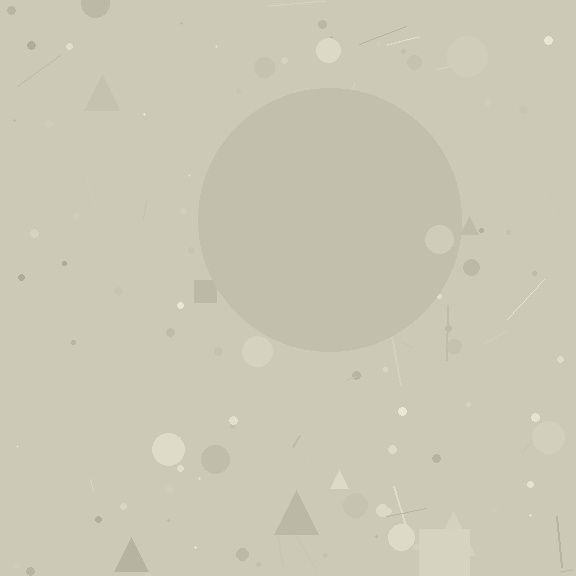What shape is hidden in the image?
A circle is hidden in the image.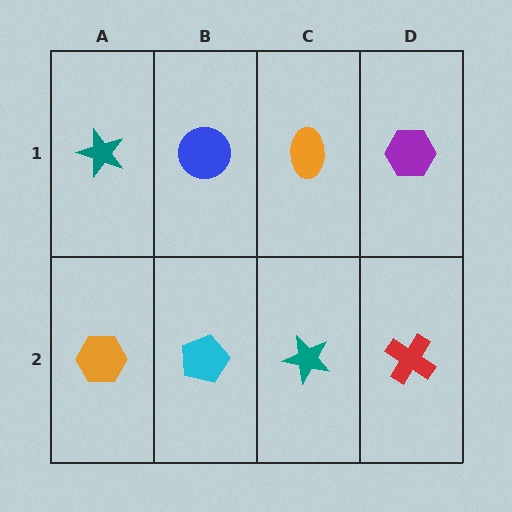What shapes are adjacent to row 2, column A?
A teal star (row 1, column A), a cyan pentagon (row 2, column B).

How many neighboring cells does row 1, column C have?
3.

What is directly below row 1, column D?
A red cross.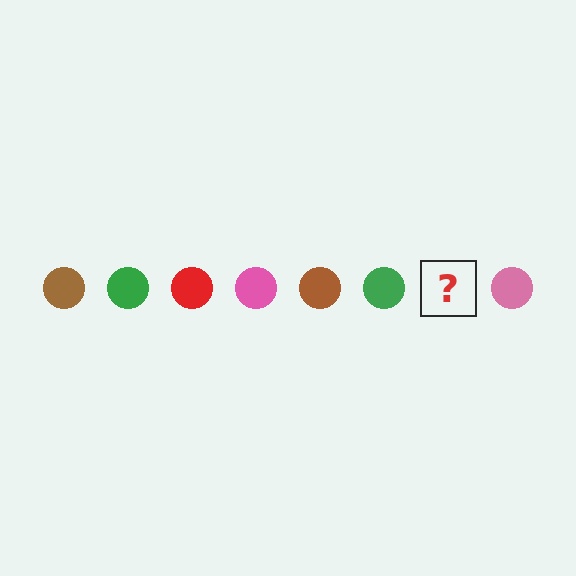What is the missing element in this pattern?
The missing element is a red circle.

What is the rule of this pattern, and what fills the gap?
The rule is that the pattern cycles through brown, green, red, pink circles. The gap should be filled with a red circle.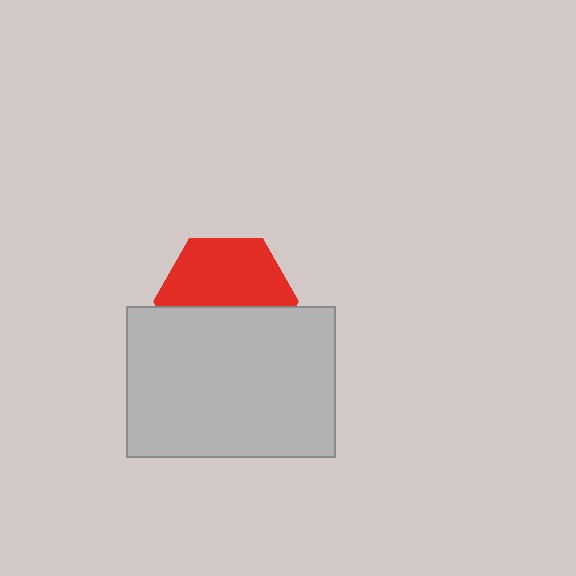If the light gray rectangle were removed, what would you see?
You would see the complete red hexagon.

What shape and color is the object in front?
The object in front is a light gray rectangle.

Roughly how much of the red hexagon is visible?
About half of it is visible (roughly 54%).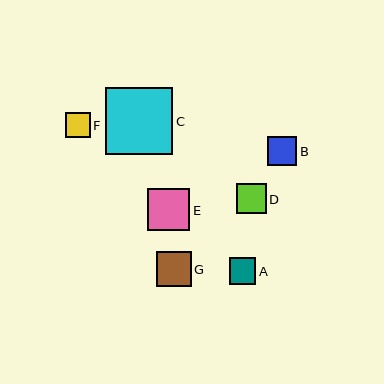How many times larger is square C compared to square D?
Square C is approximately 2.3 times the size of square D.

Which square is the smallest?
Square F is the smallest with a size of approximately 25 pixels.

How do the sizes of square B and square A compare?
Square B and square A are approximately the same size.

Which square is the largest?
Square C is the largest with a size of approximately 67 pixels.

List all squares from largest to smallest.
From largest to smallest: C, E, G, D, B, A, F.